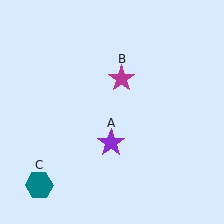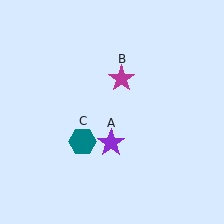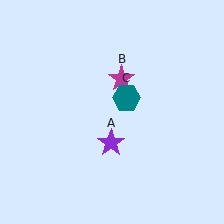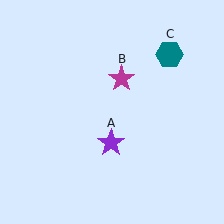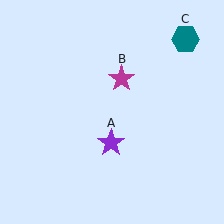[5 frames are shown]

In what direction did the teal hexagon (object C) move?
The teal hexagon (object C) moved up and to the right.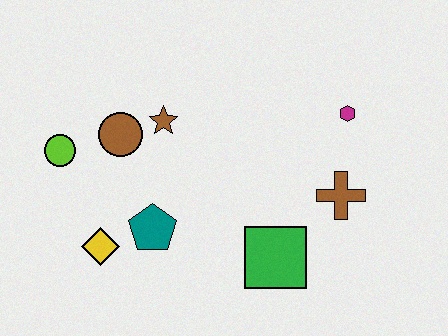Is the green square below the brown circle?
Yes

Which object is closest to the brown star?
The brown circle is closest to the brown star.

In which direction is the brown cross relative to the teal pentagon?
The brown cross is to the right of the teal pentagon.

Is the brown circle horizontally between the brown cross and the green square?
No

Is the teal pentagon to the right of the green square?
No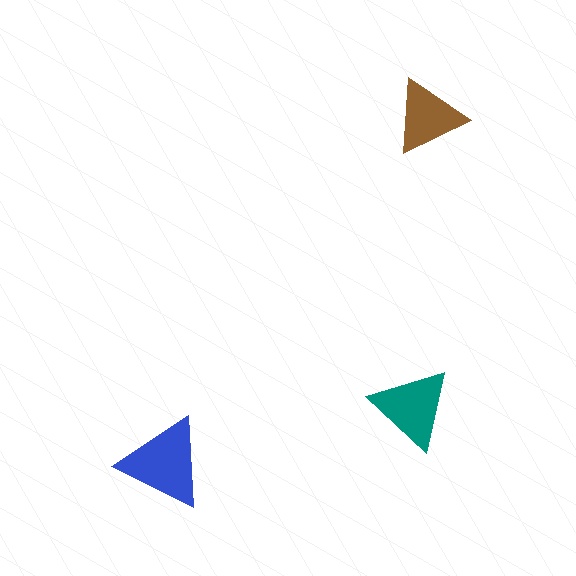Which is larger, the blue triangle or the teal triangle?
The blue one.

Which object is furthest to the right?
The brown triangle is rightmost.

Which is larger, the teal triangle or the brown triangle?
The teal one.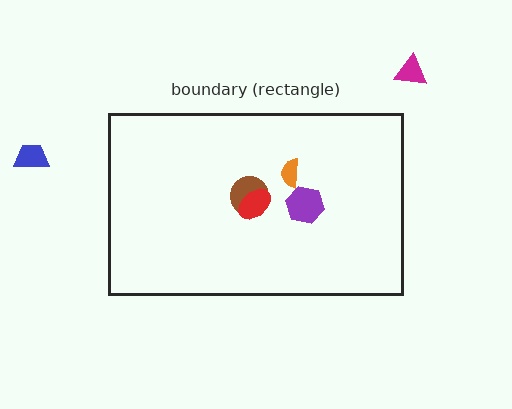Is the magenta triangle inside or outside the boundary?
Outside.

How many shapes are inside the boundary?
4 inside, 2 outside.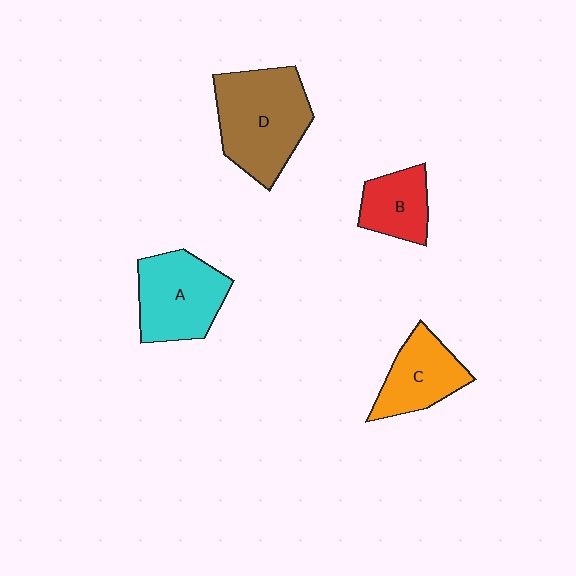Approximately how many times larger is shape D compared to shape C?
Approximately 1.6 times.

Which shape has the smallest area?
Shape B (red).